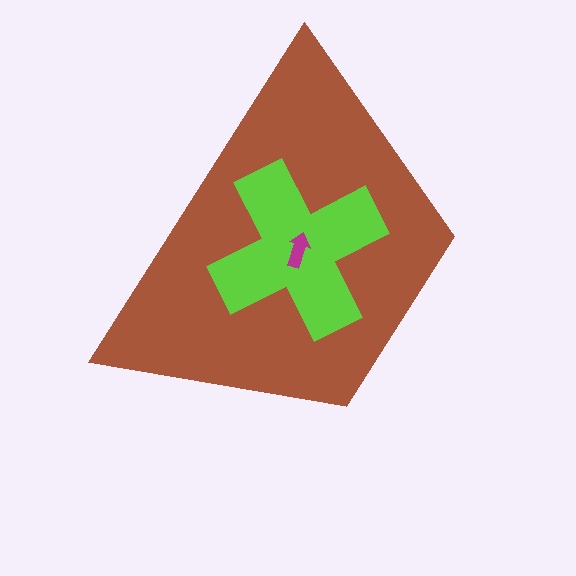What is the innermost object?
The magenta arrow.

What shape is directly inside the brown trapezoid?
The lime cross.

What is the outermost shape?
The brown trapezoid.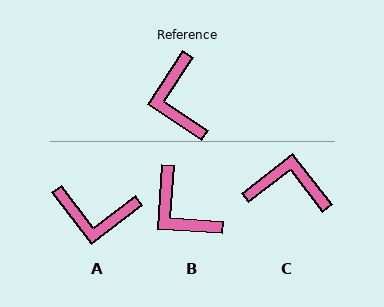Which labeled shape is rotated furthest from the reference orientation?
C, about 109 degrees away.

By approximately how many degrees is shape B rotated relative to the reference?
Approximately 30 degrees counter-clockwise.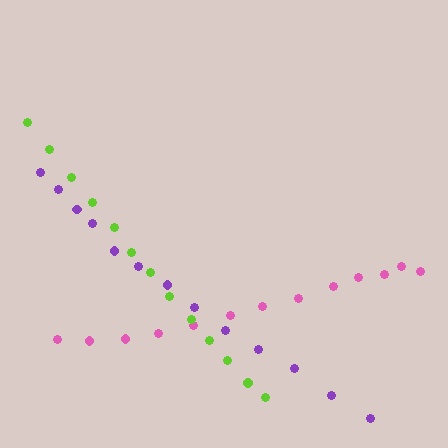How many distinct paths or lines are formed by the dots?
There are 3 distinct paths.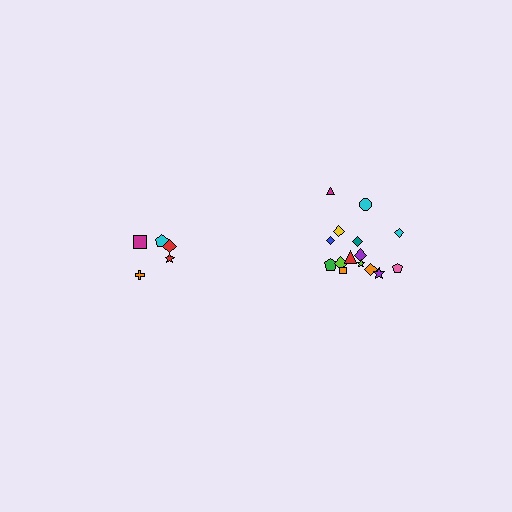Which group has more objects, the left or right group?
The right group.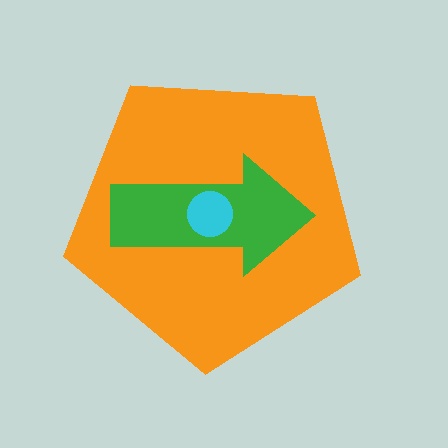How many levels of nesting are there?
3.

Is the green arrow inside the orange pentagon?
Yes.